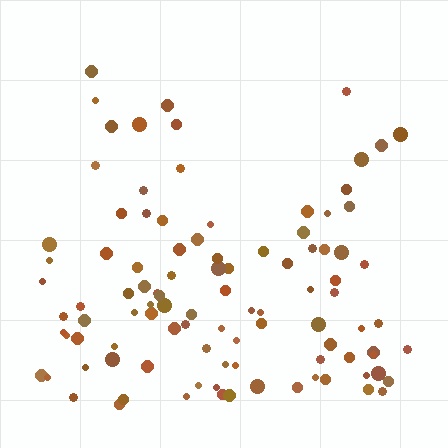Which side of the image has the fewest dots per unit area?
The top.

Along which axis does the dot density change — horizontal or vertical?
Vertical.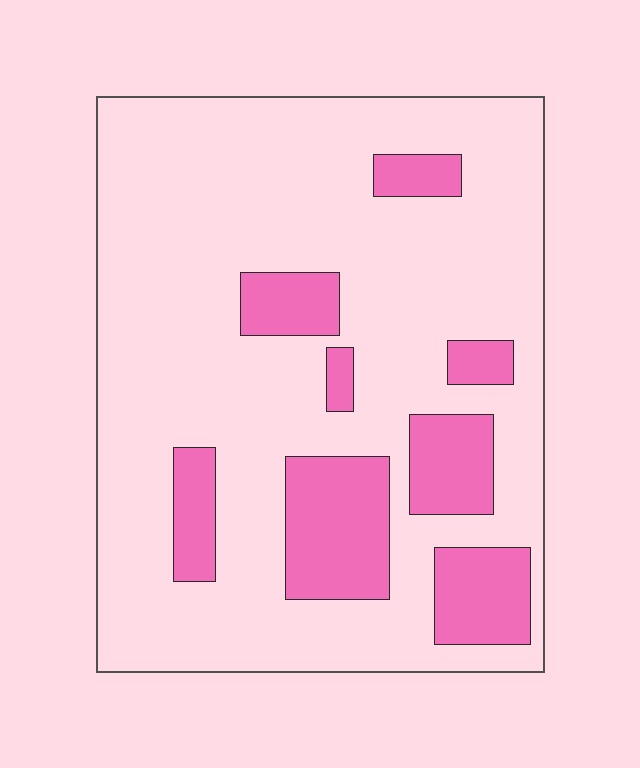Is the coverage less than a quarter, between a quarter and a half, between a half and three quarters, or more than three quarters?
Less than a quarter.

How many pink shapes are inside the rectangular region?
8.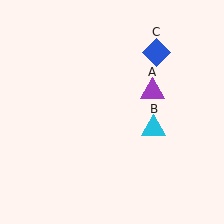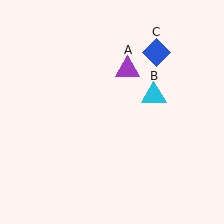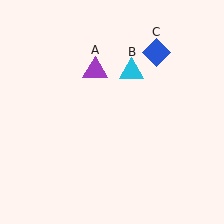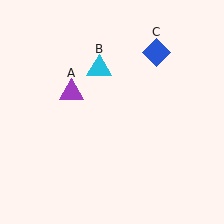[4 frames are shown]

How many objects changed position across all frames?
2 objects changed position: purple triangle (object A), cyan triangle (object B).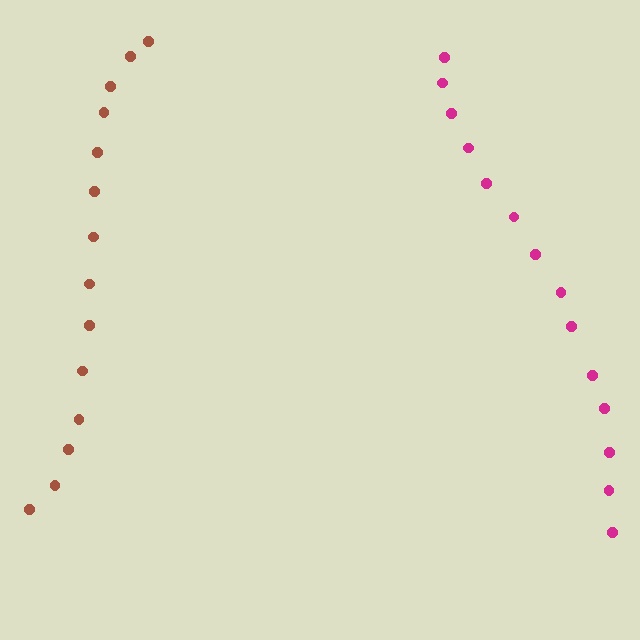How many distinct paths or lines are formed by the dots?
There are 2 distinct paths.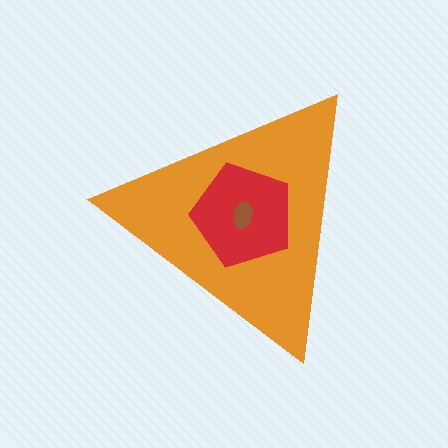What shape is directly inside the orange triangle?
The red pentagon.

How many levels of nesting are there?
3.